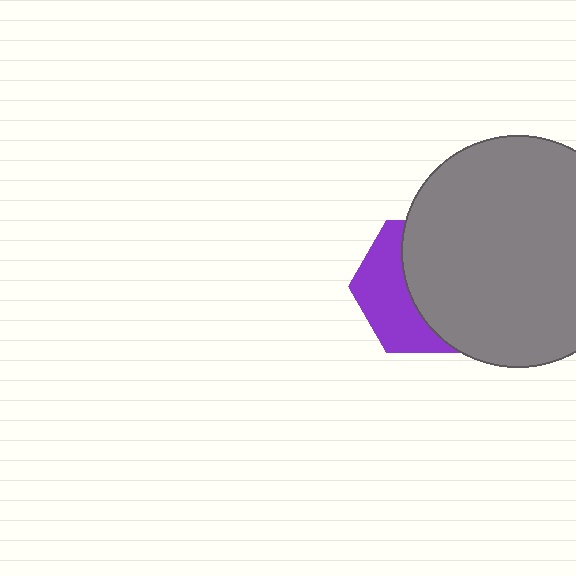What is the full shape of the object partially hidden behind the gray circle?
The partially hidden object is a purple hexagon.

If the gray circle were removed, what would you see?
You would see the complete purple hexagon.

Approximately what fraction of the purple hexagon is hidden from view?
Roughly 59% of the purple hexagon is hidden behind the gray circle.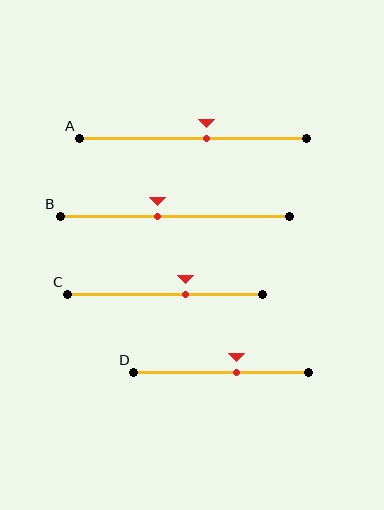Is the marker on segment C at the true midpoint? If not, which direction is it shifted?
No, the marker on segment C is shifted to the right by about 11% of the segment length.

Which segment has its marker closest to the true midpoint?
Segment A has its marker closest to the true midpoint.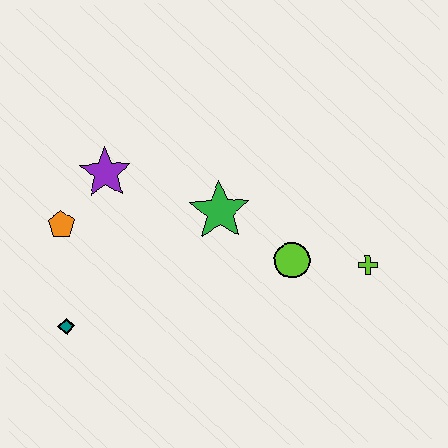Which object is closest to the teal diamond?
The orange pentagon is closest to the teal diamond.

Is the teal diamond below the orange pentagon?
Yes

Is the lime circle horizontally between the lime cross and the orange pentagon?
Yes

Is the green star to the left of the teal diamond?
No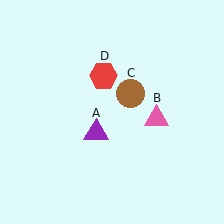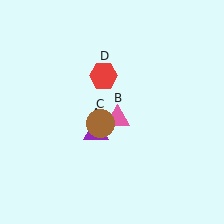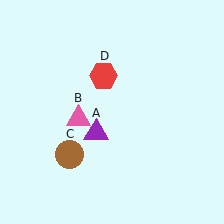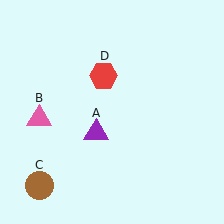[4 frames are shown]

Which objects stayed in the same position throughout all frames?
Purple triangle (object A) and red hexagon (object D) remained stationary.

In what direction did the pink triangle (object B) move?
The pink triangle (object B) moved left.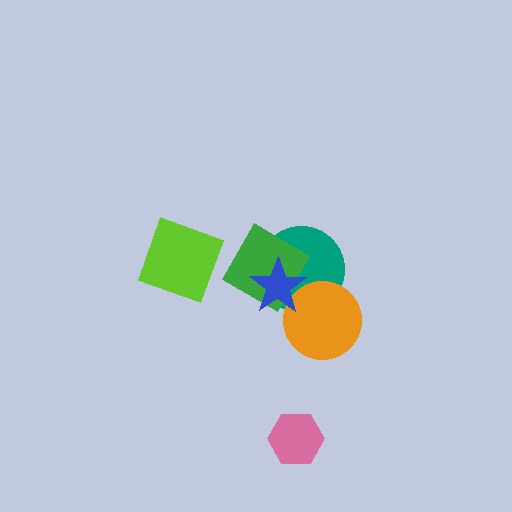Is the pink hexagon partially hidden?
No, no other shape covers it.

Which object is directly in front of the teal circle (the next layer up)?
The orange circle is directly in front of the teal circle.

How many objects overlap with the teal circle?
3 objects overlap with the teal circle.